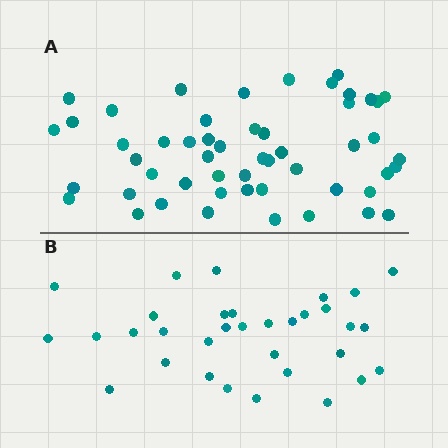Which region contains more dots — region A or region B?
Region A (the top region) has more dots.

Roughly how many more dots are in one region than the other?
Region A has approximately 20 more dots than region B.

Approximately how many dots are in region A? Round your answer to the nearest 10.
About 50 dots. (The exact count is 52, which rounds to 50.)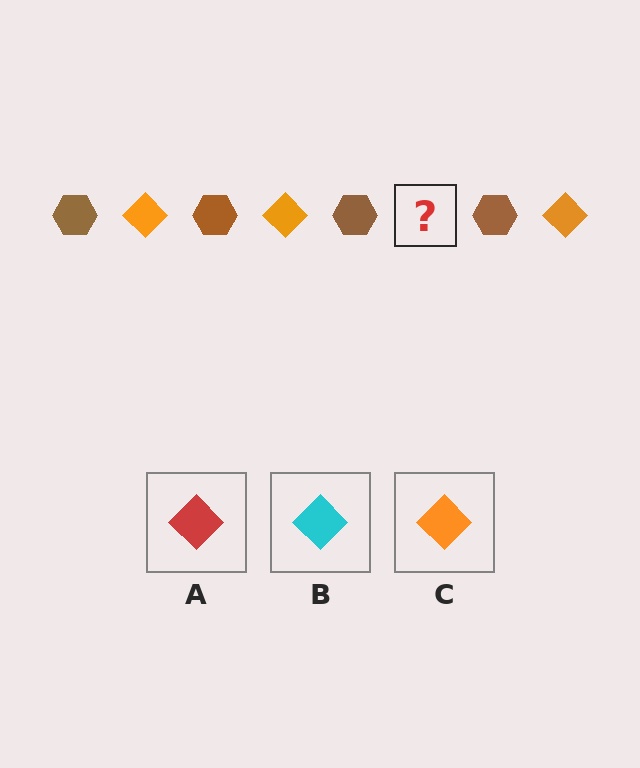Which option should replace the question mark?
Option C.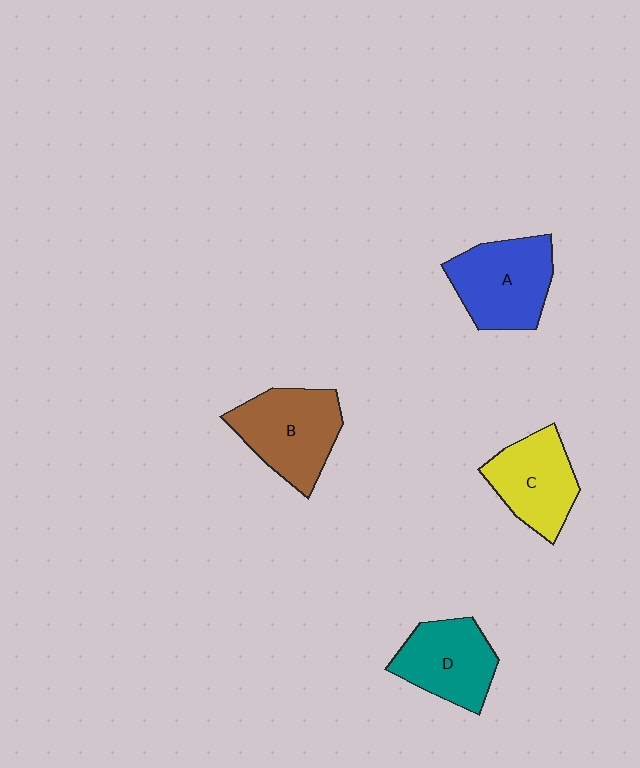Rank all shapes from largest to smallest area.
From largest to smallest: B (brown), A (blue), C (yellow), D (teal).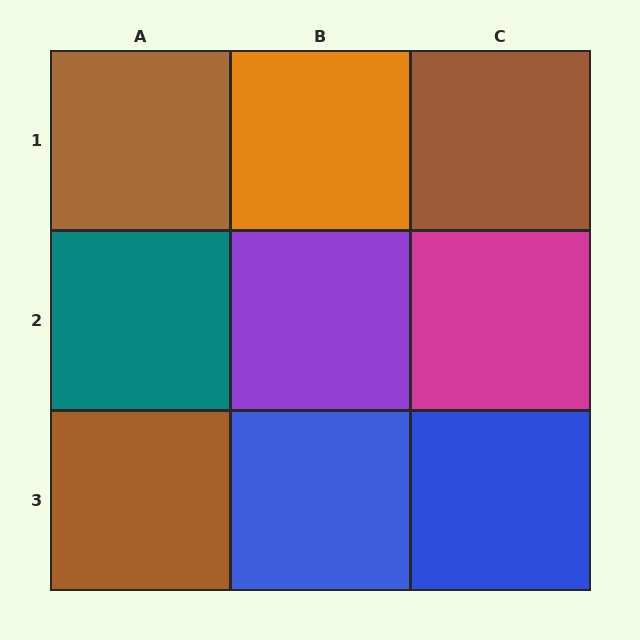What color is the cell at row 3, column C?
Blue.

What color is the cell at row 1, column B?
Orange.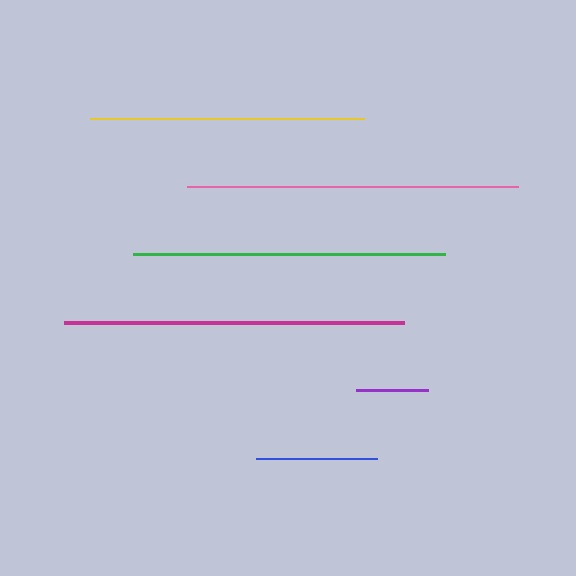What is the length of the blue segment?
The blue segment is approximately 121 pixels long.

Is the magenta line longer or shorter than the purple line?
The magenta line is longer than the purple line.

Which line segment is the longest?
The magenta line is the longest at approximately 341 pixels.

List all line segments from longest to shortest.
From longest to shortest: magenta, pink, green, yellow, blue, purple.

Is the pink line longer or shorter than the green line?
The pink line is longer than the green line.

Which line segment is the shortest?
The purple line is the shortest at approximately 72 pixels.